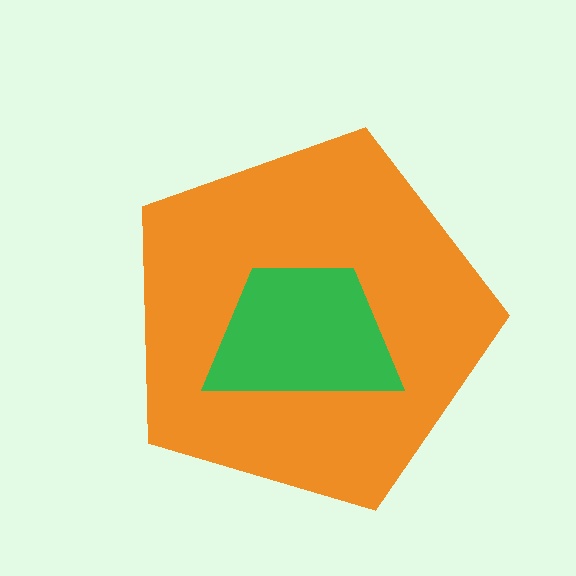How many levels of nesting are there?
2.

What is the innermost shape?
The green trapezoid.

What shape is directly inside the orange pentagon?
The green trapezoid.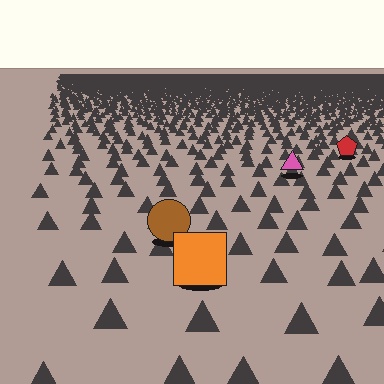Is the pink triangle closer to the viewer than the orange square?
No. The orange square is closer — you can tell from the texture gradient: the ground texture is coarser near it.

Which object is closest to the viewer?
The orange square is closest. The texture marks near it are larger and more spread out.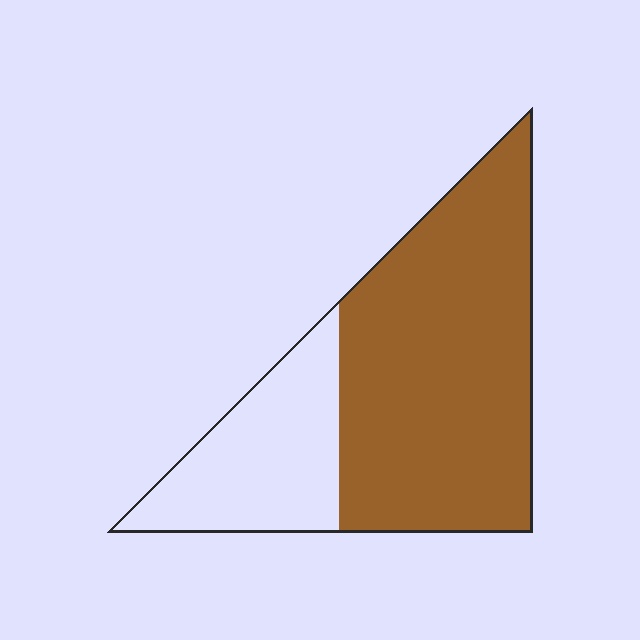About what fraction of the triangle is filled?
About two thirds (2/3).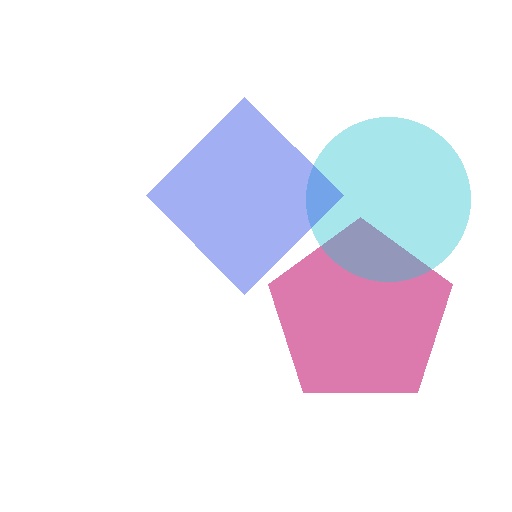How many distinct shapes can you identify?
There are 3 distinct shapes: a magenta pentagon, a cyan circle, a blue diamond.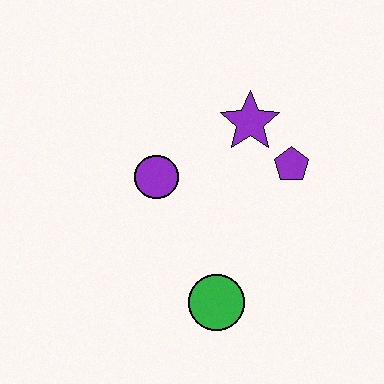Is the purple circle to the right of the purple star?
No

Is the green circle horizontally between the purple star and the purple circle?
Yes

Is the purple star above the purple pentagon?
Yes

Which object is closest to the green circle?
The purple circle is closest to the green circle.